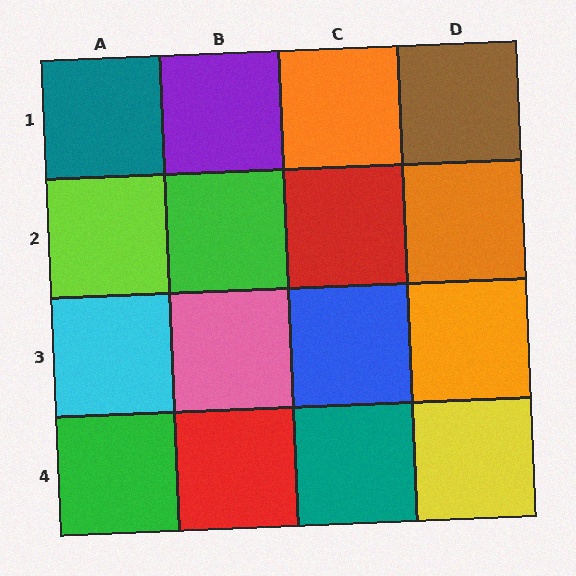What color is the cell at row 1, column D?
Brown.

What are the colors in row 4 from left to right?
Green, red, teal, yellow.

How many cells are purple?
1 cell is purple.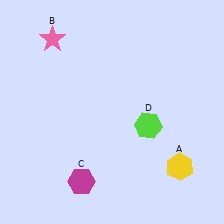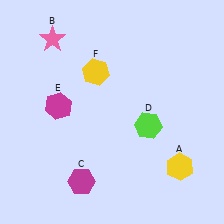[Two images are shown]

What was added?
A magenta hexagon (E), a yellow hexagon (F) were added in Image 2.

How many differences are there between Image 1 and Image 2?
There are 2 differences between the two images.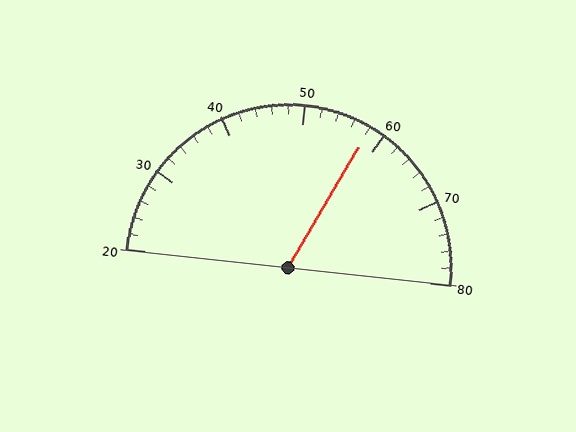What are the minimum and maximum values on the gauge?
The gauge ranges from 20 to 80.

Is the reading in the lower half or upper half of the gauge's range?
The reading is in the upper half of the range (20 to 80).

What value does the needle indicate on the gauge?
The needle indicates approximately 58.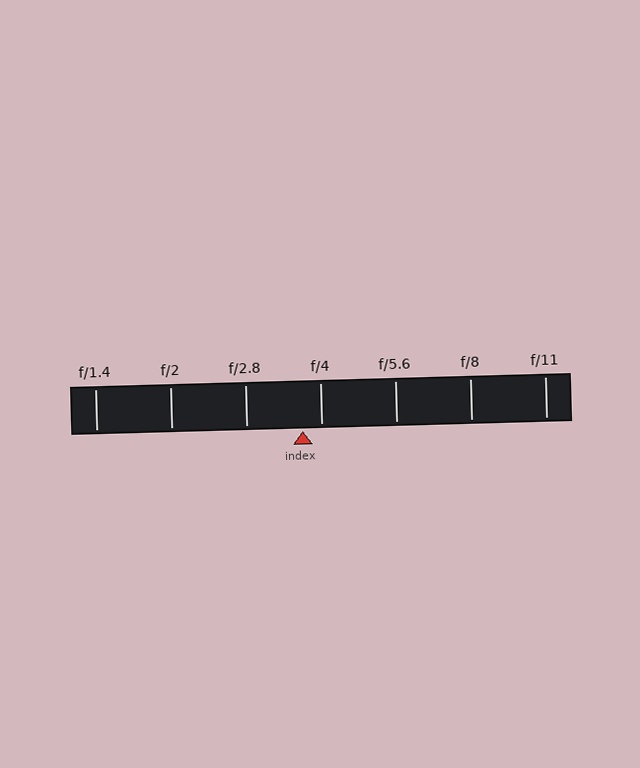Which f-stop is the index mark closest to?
The index mark is closest to f/4.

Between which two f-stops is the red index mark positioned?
The index mark is between f/2.8 and f/4.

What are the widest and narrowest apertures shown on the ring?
The widest aperture shown is f/1.4 and the narrowest is f/11.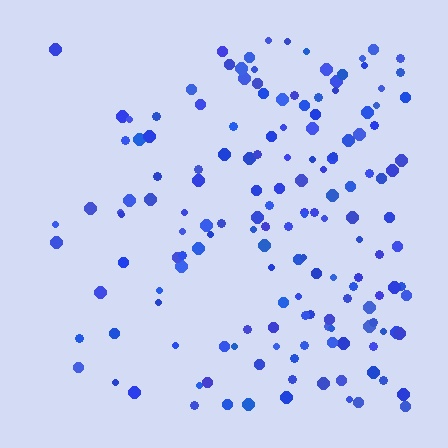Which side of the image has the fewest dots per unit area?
The left.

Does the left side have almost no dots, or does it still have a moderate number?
Still a moderate number, just noticeably fewer than the right.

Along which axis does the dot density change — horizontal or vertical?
Horizontal.